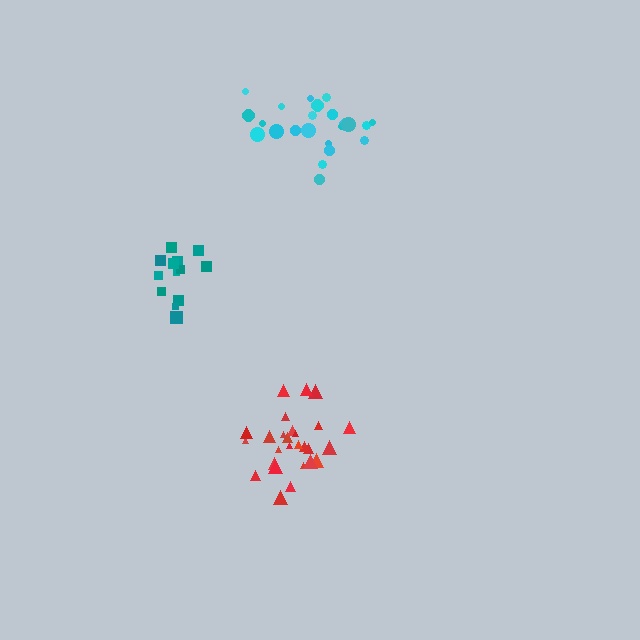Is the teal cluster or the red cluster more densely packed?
Red.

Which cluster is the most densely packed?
Cyan.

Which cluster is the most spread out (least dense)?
Teal.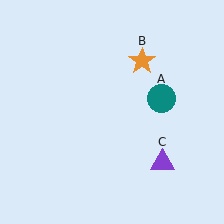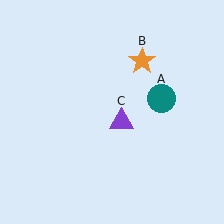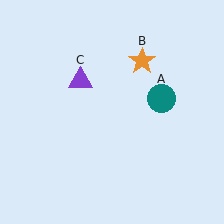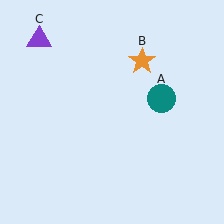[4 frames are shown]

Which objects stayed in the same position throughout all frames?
Teal circle (object A) and orange star (object B) remained stationary.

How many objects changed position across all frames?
1 object changed position: purple triangle (object C).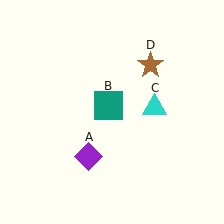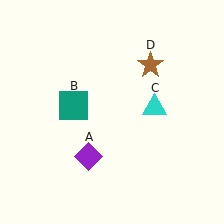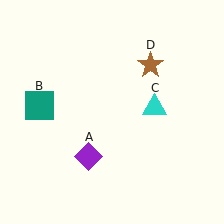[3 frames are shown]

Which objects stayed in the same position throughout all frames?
Purple diamond (object A) and cyan triangle (object C) and brown star (object D) remained stationary.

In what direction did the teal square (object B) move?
The teal square (object B) moved left.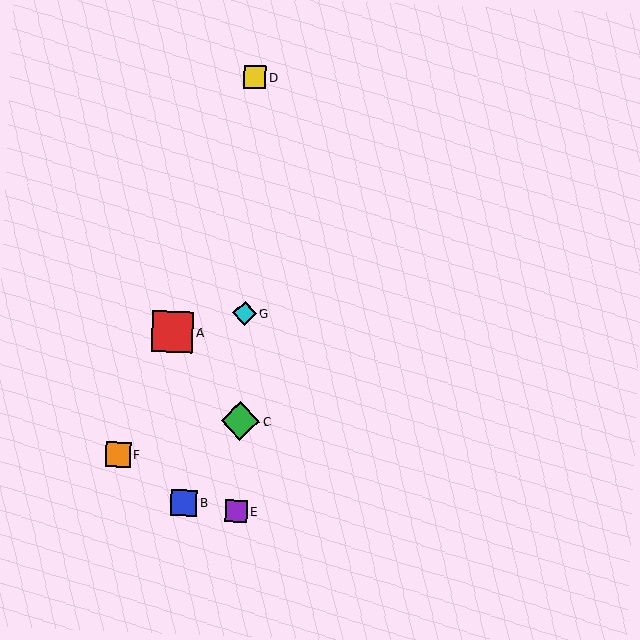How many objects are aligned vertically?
4 objects (C, D, E, G) are aligned vertically.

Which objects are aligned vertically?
Objects C, D, E, G are aligned vertically.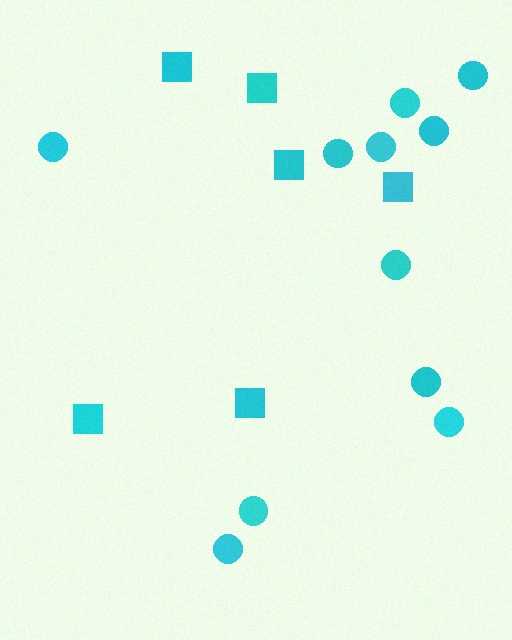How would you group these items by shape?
There are 2 groups: one group of circles (11) and one group of squares (6).